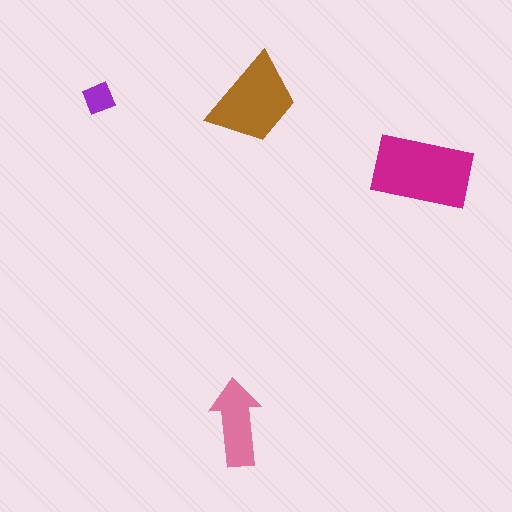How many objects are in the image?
There are 4 objects in the image.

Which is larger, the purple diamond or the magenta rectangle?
The magenta rectangle.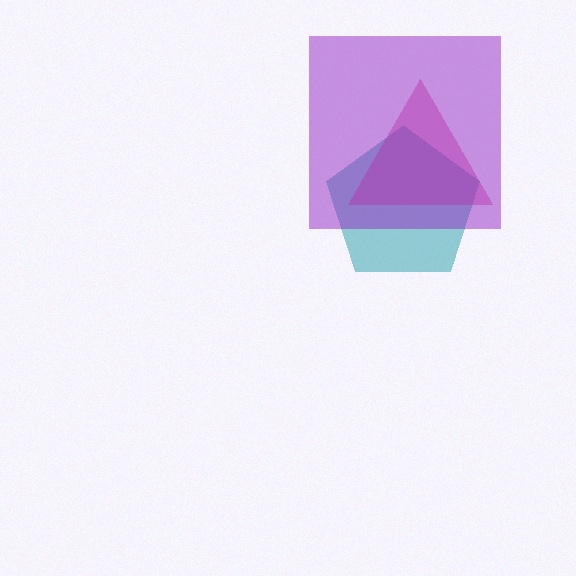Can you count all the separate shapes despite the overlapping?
Yes, there are 3 separate shapes.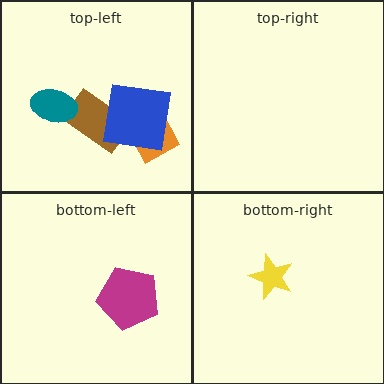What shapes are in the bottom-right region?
The yellow star.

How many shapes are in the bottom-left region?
1.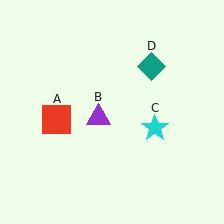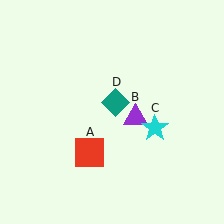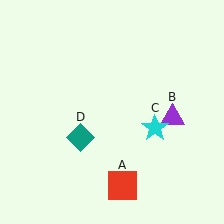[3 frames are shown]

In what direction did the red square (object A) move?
The red square (object A) moved down and to the right.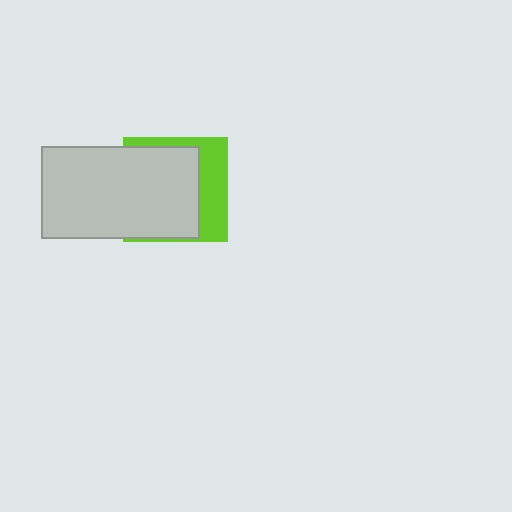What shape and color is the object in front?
The object in front is a light gray rectangle.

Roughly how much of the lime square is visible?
A small part of it is visible (roughly 34%).